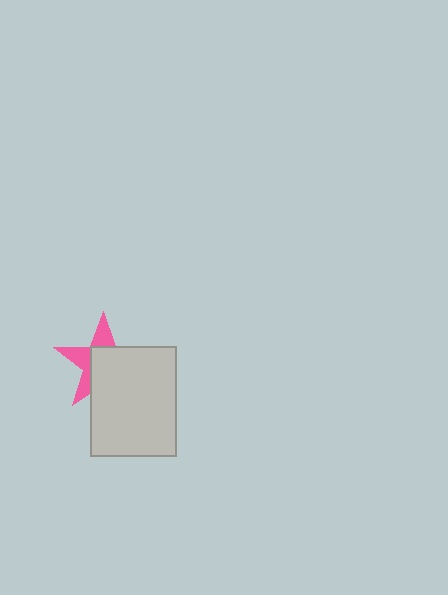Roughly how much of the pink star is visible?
A small part of it is visible (roughly 38%).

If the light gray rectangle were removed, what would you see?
You would see the complete pink star.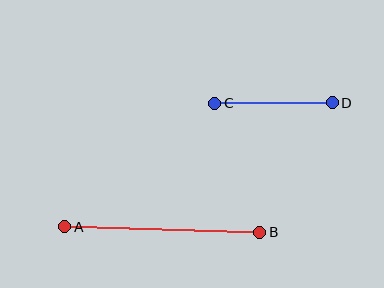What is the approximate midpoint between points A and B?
The midpoint is at approximately (162, 230) pixels.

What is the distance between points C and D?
The distance is approximately 117 pixels.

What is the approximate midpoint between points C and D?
The midpoint is at approximately (274, 103) pixels.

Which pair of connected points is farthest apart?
Points A and B are farthest apart.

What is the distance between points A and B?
The distance is approximately 195 pixels.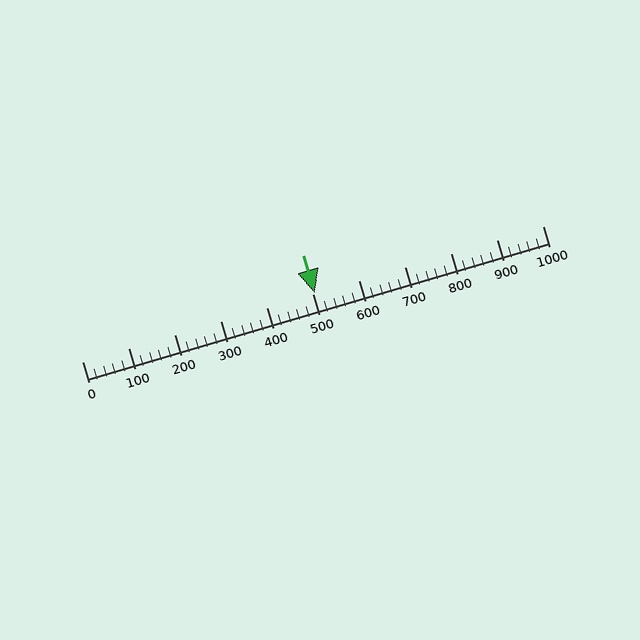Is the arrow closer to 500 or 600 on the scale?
The arrow is closer to 500.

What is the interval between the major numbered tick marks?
The major tick marks are spaced 100 units apart.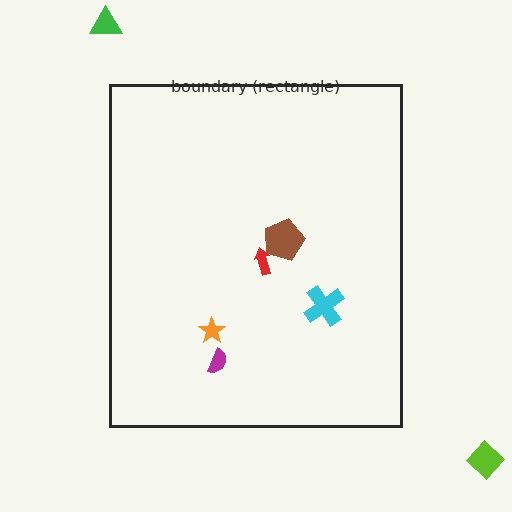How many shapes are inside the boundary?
5 inside, 2 outside.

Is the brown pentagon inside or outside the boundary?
Inside.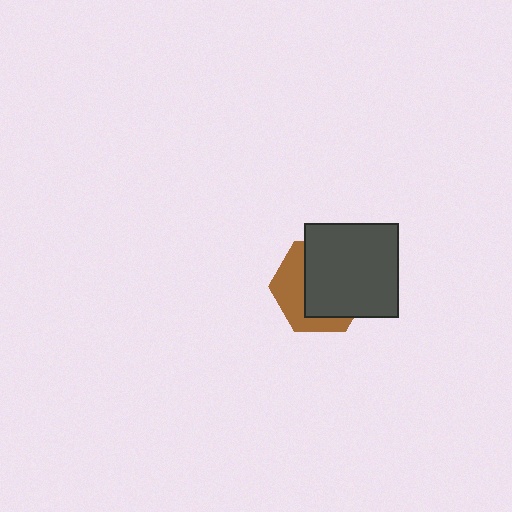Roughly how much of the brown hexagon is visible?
A small part of it is visible (roughly 38%).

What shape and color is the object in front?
The object in front is a dark gray square.